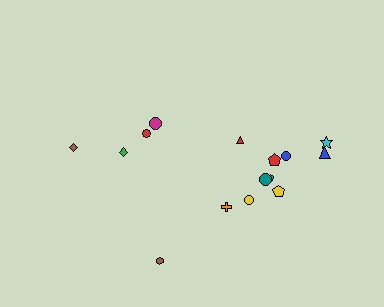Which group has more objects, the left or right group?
The right group.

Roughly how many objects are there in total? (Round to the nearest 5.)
Roughly 15 objects in total.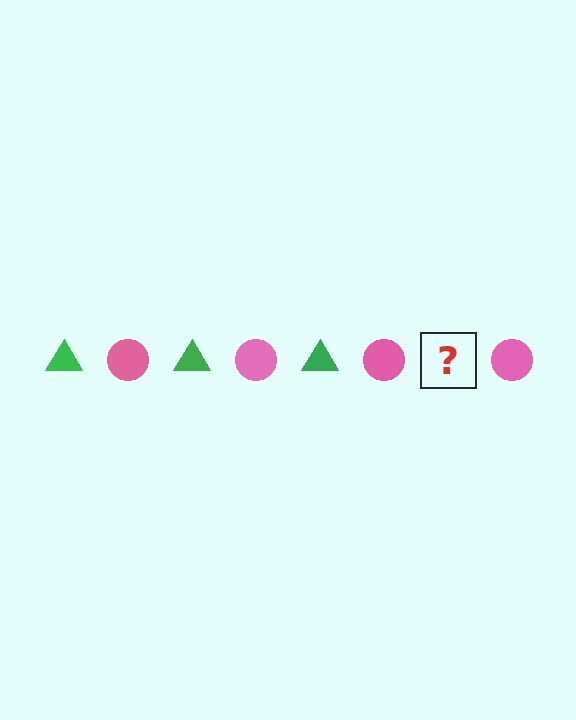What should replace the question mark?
The question mark should be replaced with a green triangle.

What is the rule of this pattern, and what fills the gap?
The rule is that the pattern alternates between green triangle and pink circle. The gap should be filled with a green triangle.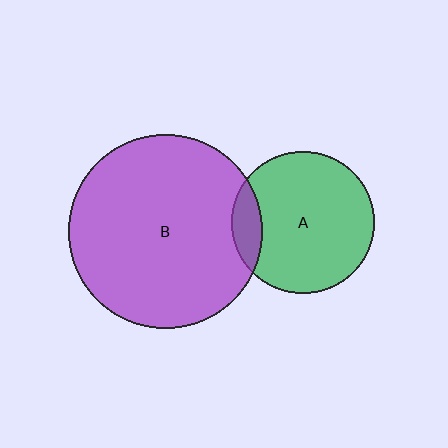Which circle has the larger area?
Circle B (purple).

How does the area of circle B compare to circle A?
Approximately 1.8 times.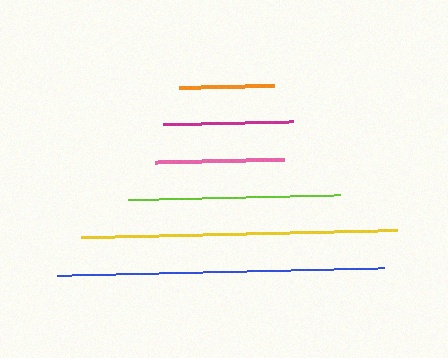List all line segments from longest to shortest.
From longest to shortest: blue, yellow, lime, magenta, pink, orange.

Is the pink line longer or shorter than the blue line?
The blue line is longer than the pink line.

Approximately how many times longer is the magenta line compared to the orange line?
The magenta line is approximately 1.4 times the length of the orange line.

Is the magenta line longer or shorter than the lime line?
The lime line is longer than the magenta line.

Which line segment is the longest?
The blue line is the longest at approximately 327 pixels.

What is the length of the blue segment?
The blue segment is approximately 327 pixels long.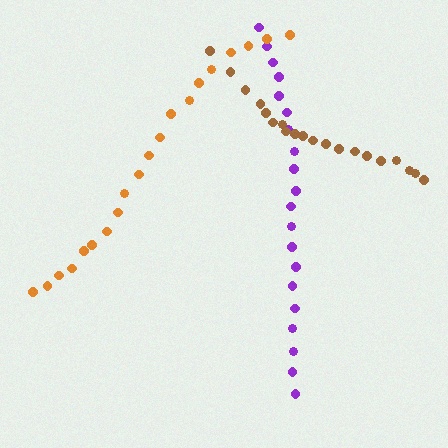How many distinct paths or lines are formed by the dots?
There are 3 distinct paths.